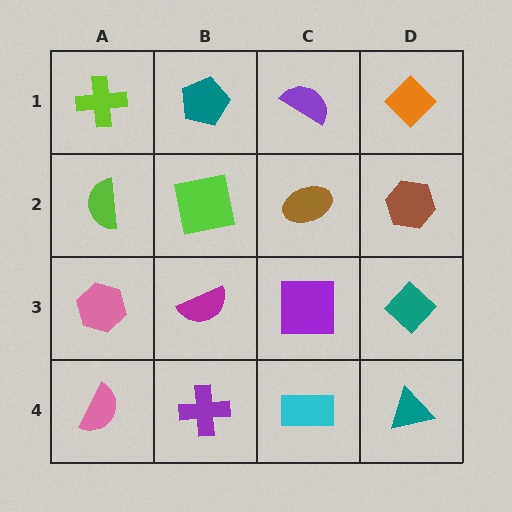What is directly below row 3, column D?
A teal triangle.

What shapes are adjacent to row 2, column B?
A teal pentagon (row 1, column B), a magenta semicircle (row 3, column B), a lime semicircle (row 2, column A), a brown ellipse (row 2, column C).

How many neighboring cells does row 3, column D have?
3.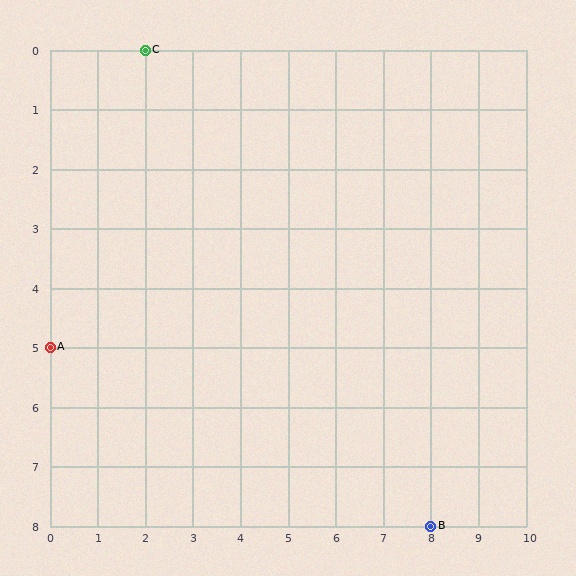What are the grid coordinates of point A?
Point A is at grid coordinates (0, 5).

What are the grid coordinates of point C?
Point C is at grid coordinates (2, 0).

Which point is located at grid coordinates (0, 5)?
Point A is at (0, 5).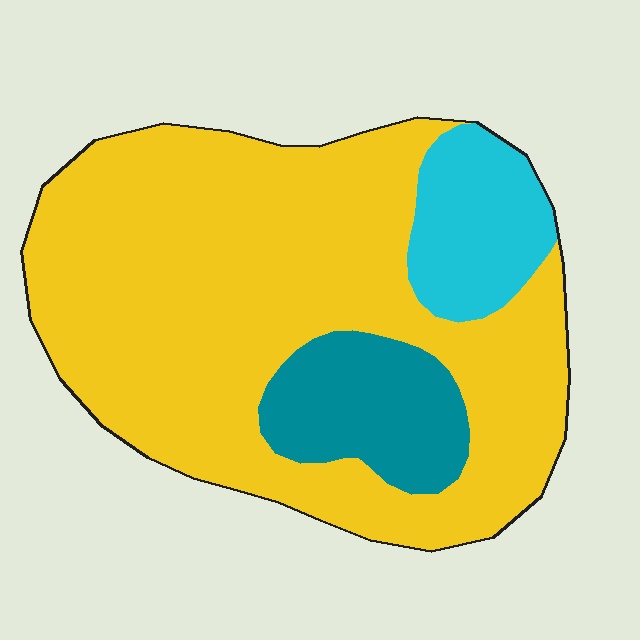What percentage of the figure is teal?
Teal covers 13% of the figure.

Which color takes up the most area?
Yellow, at roughly 75%.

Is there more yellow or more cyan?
Yellow.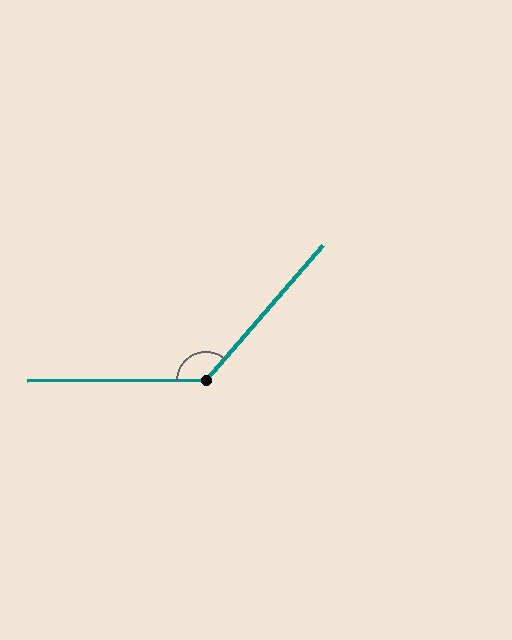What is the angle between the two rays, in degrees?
Approximately 131 degrees.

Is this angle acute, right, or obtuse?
It is obtuse.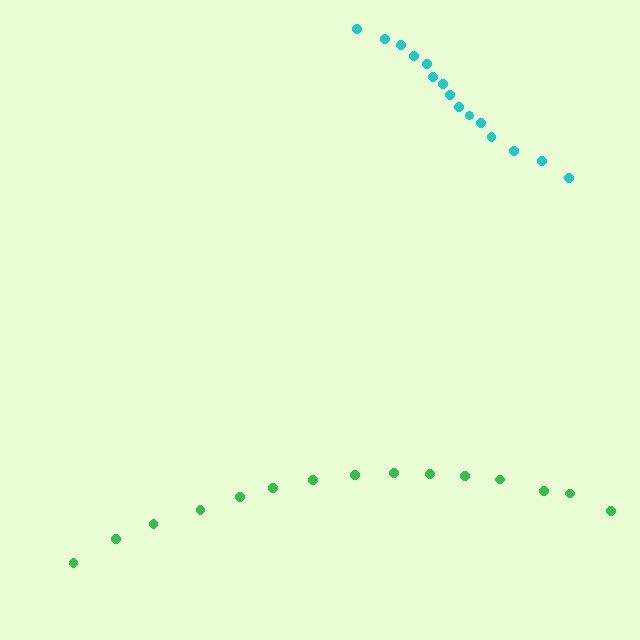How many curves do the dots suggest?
There are 2 distinct paths.